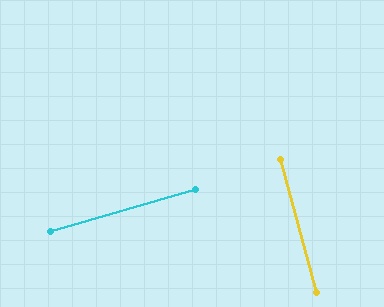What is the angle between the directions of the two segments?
Approximately 89 degrees.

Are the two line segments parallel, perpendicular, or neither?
Perpendicular — they meet at approximately 89°.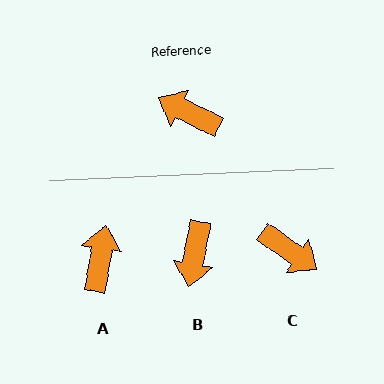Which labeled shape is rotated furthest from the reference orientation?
C, about 172 degrees away.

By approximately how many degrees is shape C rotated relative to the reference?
Approximately 172 degrees counter-clockwise.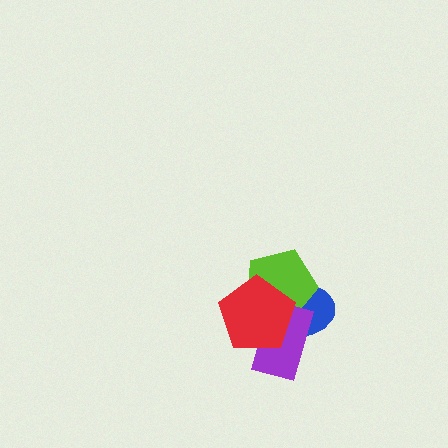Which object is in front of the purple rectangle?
The red pentagon is in front of the purple rectangle.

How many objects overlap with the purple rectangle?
3 objects overlap with the purple rectangle.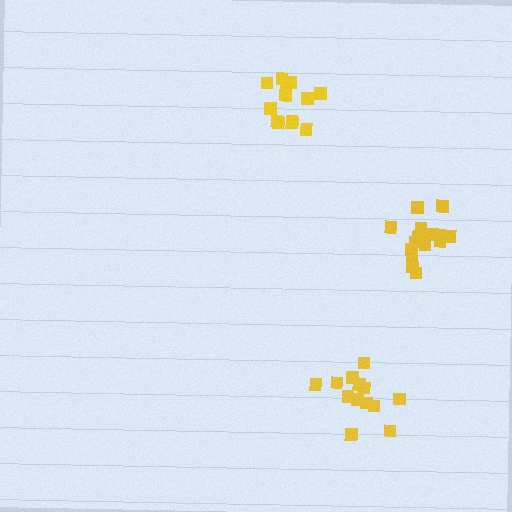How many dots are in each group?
Group 1: 18 dots, Group 2: 13 dots, Group 3: 13 dots (44 total).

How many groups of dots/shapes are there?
There are 3 groups.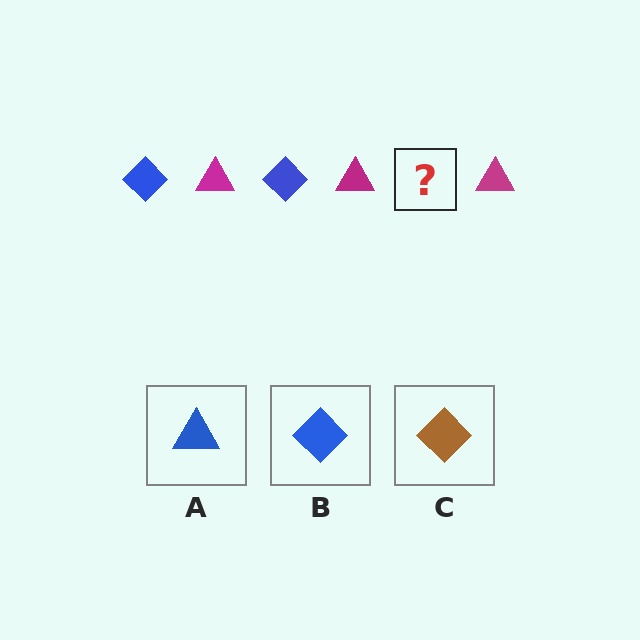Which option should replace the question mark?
Option B.